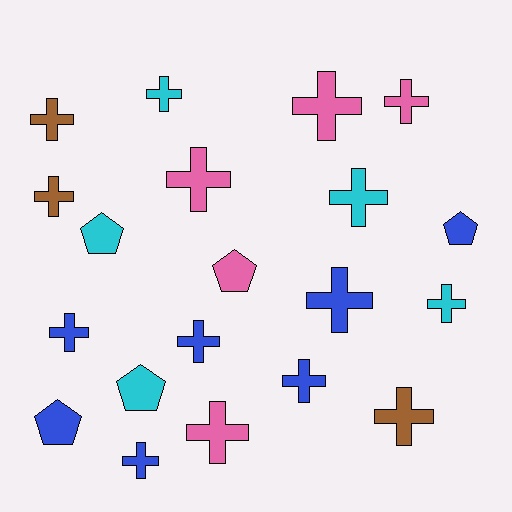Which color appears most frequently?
Blue, with 7 objects.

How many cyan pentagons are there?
There are 2 cyan pentagons.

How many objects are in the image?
There are 20 objects.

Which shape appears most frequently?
Cross, with 15 objects.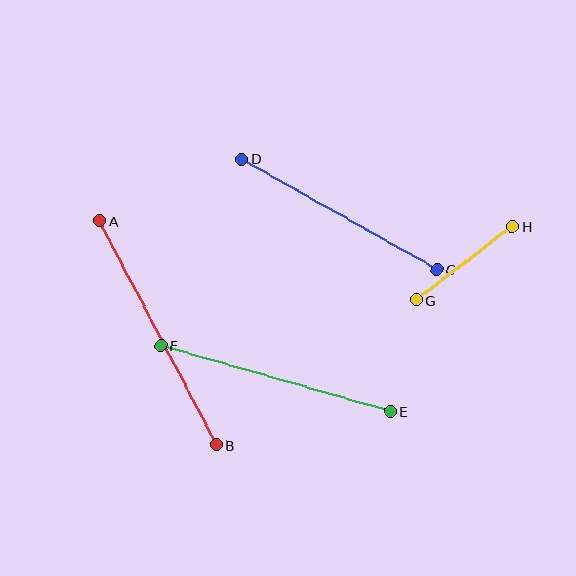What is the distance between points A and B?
The distance is approximately 253 pixels.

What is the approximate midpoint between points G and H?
The midpoint is at approximately (464, 263) pixels.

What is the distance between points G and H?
The distance is approximately 121 pixels.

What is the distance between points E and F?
The distance is approximately 239 pixels.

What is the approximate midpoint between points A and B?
The midpoint is at approximately (158, 333) pixels.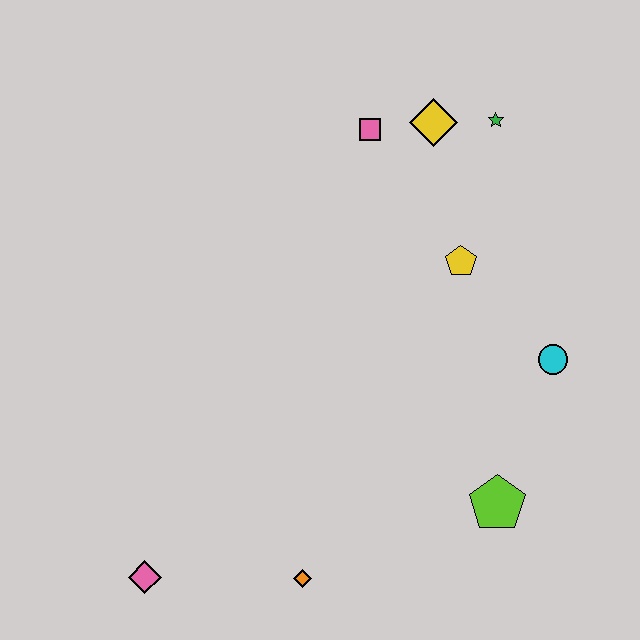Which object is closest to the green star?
The yellow diamond is closest to the green star.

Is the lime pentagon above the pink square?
No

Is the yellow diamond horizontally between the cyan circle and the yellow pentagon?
No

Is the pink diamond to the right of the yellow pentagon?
No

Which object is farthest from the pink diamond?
The green star is farthest from the pink diamond.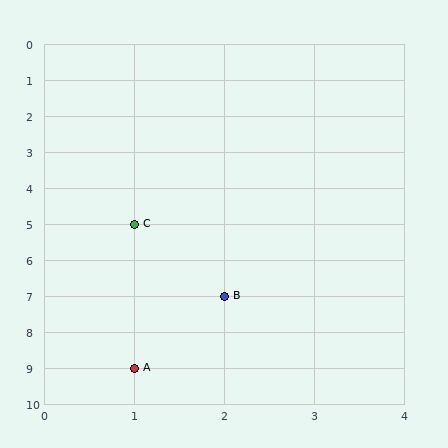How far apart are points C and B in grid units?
Points C and B are 1 column and 2 rows apart (about 2.2 grid units diagonally).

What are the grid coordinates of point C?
Point C is at grid coordinates (1, 5).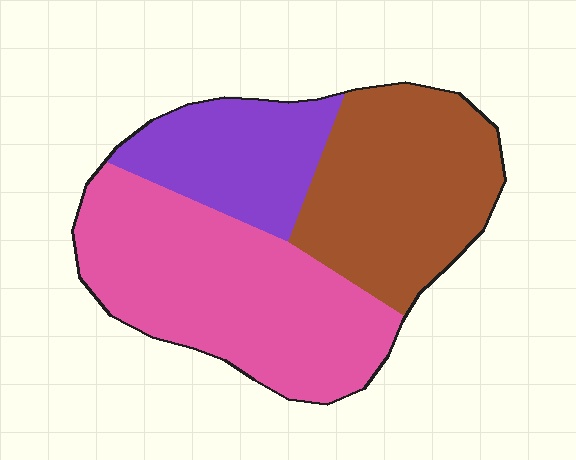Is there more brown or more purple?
Brown.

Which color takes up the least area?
Purple, at roughly 20%.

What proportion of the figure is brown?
Brown takes up between a third and a half of the figure.